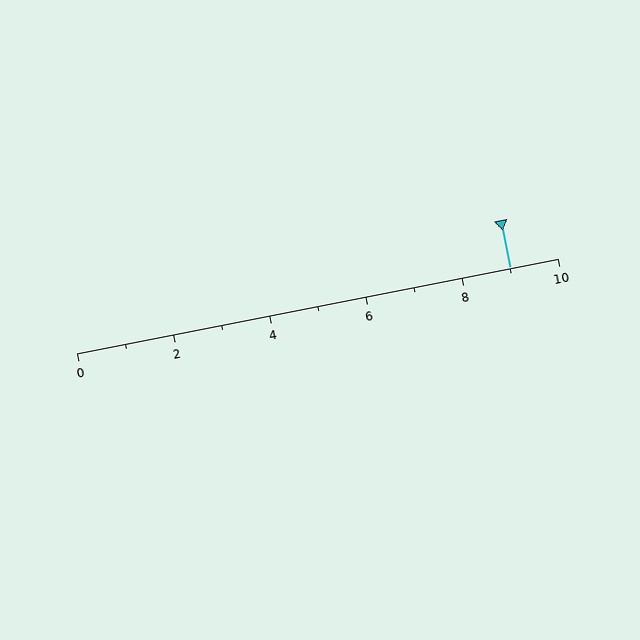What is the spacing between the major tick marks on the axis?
The major ticks are spaced 2 apart.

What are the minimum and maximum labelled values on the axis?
The axis runs from 0 to 10.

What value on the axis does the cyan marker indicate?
The marker indicates approximately 9.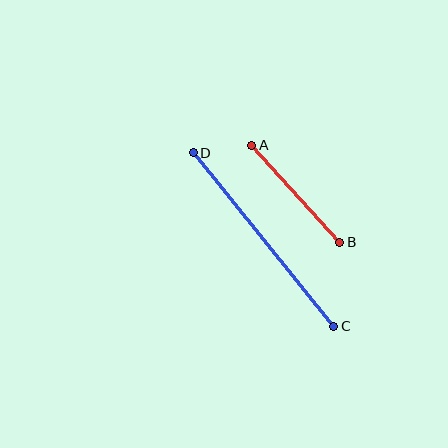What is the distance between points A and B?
The distance is approximately 131 pixels.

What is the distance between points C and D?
The distance is approximately 223 pixels.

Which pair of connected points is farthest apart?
Points C and D are farthest apart.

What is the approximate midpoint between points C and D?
The midpoint is at approximately (264, 240) pixels.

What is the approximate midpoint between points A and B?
The midpoint is at approximately (296, 194) pixels.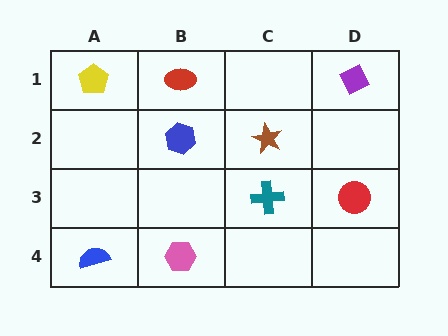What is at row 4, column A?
A blue semicircle.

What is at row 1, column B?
A red ellipse.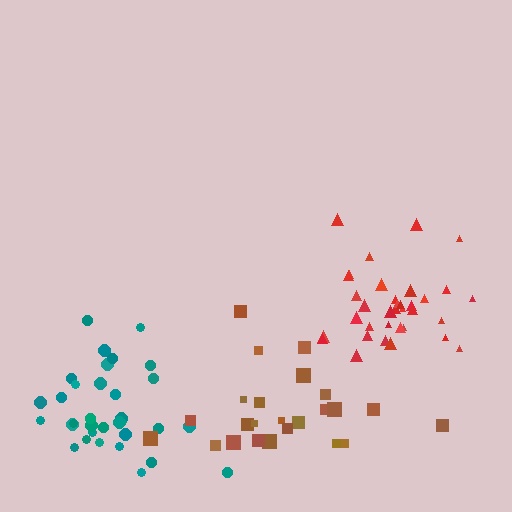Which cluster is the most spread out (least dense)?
Brown.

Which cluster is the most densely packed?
Red.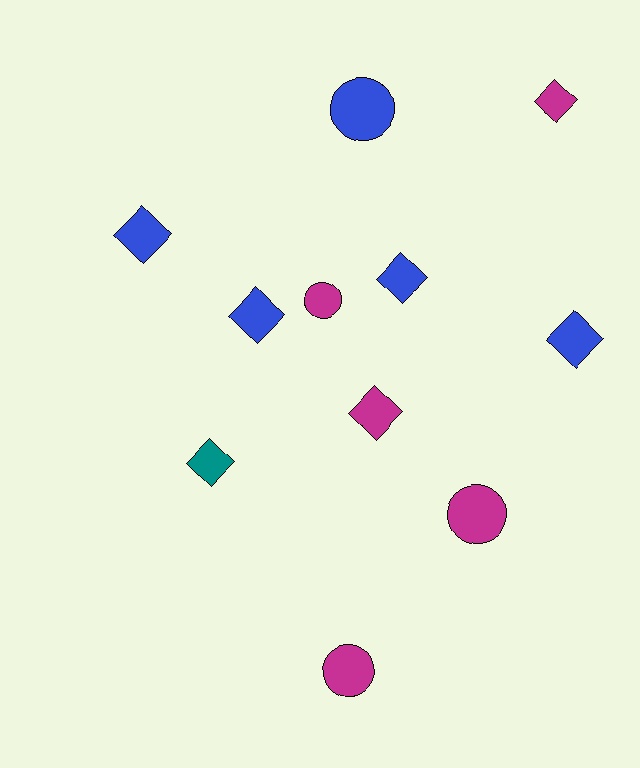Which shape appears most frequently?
Diamond, with 7 objects.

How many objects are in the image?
There are 11 objects.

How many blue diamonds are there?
There are 4 blue diamonds.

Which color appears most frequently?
Blue, with 5 objects.